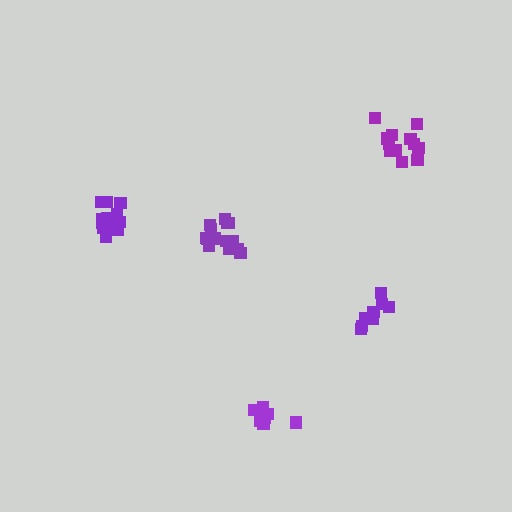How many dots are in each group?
Group 1: 8 dots, Group 2: 14 dots, Group 3: 12 dots, Group 4: 8 dots, Group 5: 14 dots (56 total).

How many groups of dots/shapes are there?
There are 5 groups.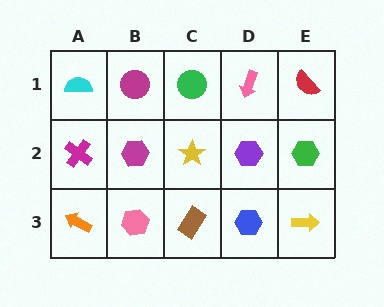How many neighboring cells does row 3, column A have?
2.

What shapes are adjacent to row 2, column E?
A red semicircle (row 1, column E), a yellow arrow (row 3, column E), a purple hexagon (row 2, column D).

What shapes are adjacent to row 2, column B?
A magenta circle (row 1, column B), a pink hexagon (row 3, column B), a magenta cross (row 2, column A), a yellow star (row 2, column C).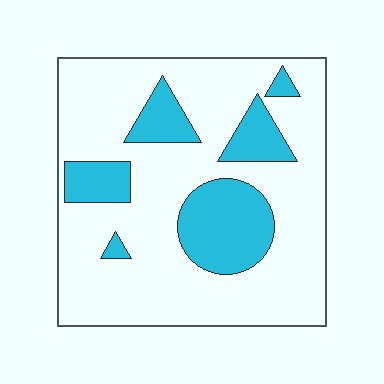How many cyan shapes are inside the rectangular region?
6.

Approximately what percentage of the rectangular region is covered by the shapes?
Approximately 25%.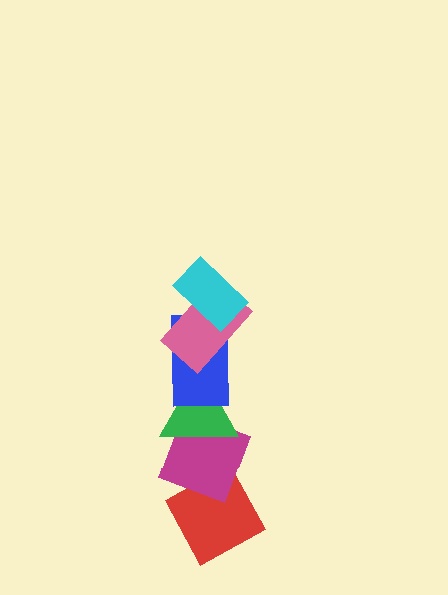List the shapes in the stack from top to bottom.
From top to bottom: the cyan rectangle, the pink rectangle, the blue rectangle, the green triangle, the magenta diamond, the red diamond.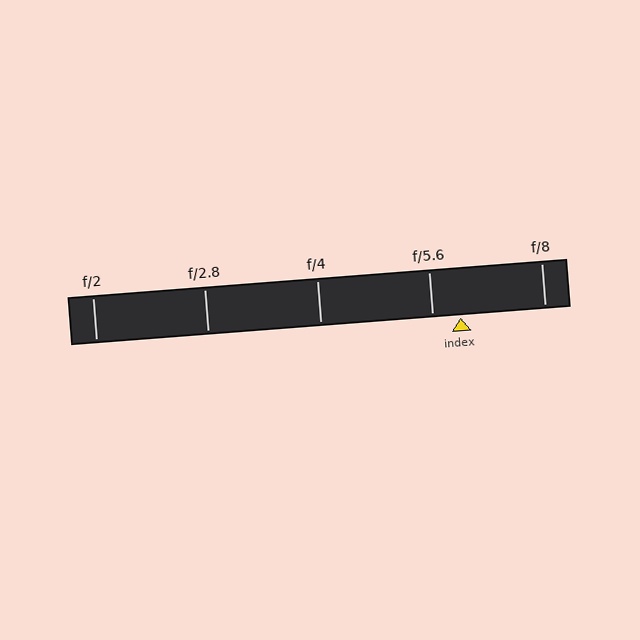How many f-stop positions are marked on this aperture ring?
There are 5 f-stop positions marked.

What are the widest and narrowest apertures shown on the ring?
The widest aperture shown is f/2 and the narrowest is f/8.